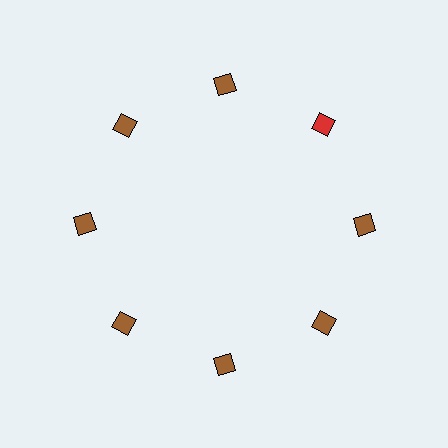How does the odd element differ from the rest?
It has a different color: red instead of brown.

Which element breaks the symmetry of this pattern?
The red diamond at roughly the 2 o'clock position breaks the symmetry. All other shapes are brown diamonds.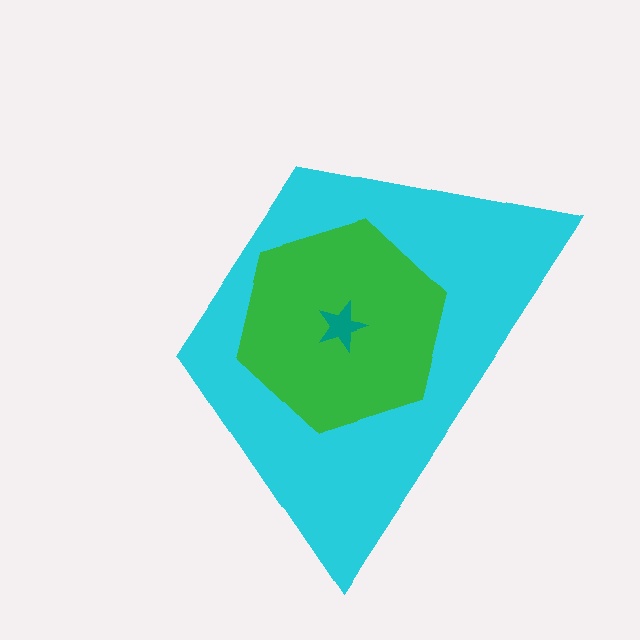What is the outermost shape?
The cyan trapezoid.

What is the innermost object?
The teal star.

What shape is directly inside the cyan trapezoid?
The green hexagon.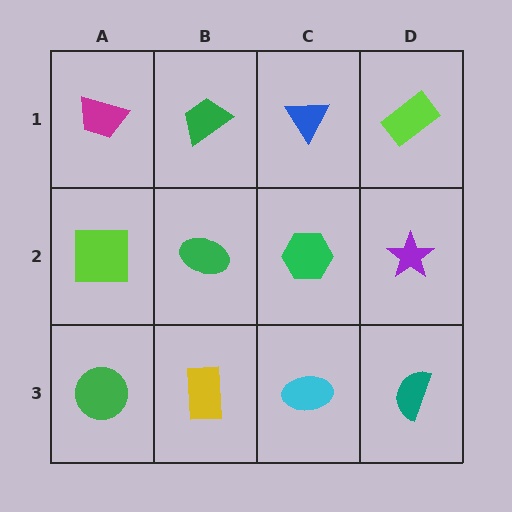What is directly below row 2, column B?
A yellow rectangle.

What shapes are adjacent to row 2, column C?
A blue triangle (row 1, column C), a cyan ellipse (row 3, column C), a green ellipse (row 2, column B), a purple star (row 2, column D).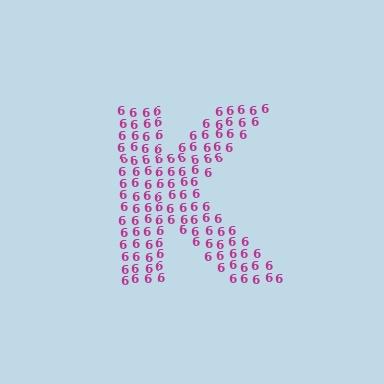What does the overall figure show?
The overall figure shows the letter K.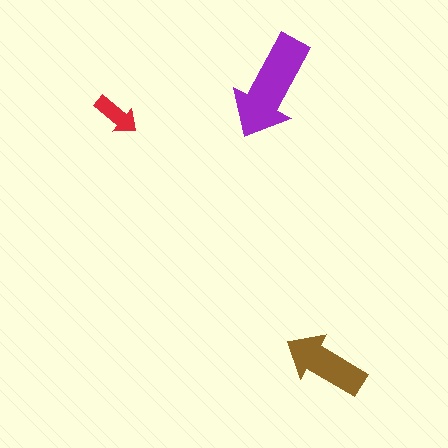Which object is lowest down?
The brown arrow is bottommost.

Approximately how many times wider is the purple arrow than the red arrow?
About 2.5 times wider.